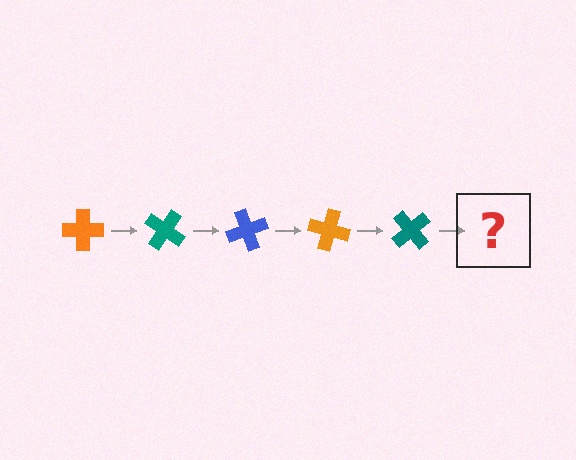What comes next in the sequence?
The next element should be a blue cross, rotated 175 degrees from the start.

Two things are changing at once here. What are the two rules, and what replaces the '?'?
The two rules are that it rotates 35 degrees each step and the color cycles through orange, teal, and blue. The '?' should be a blue cross, rotated 175 degrees from the start.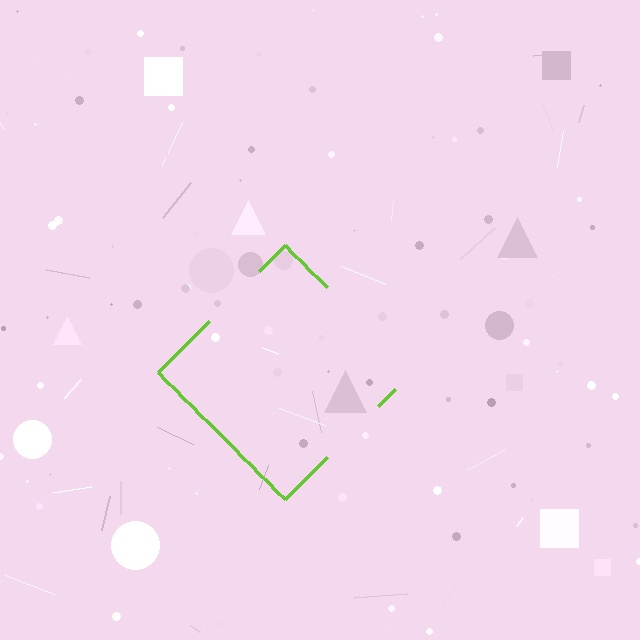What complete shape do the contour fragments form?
The contour fragments form a diamond.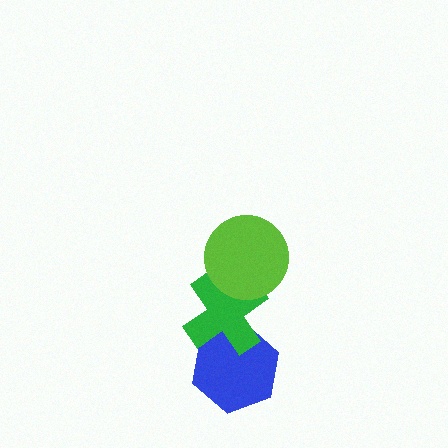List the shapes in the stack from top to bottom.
From top to bottom: the lime circle, the green cross, the blue hexagon.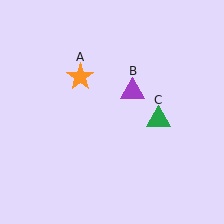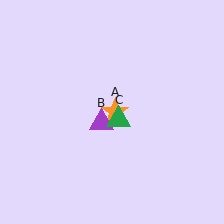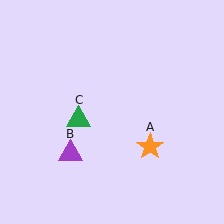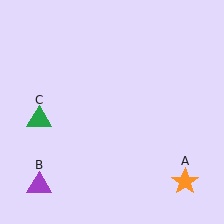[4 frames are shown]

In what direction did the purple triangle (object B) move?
The purple triangle (object B) moved down and to the left.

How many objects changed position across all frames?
3 objects changed position: orange star (object A), purple triangle (object B), green triangle (object C).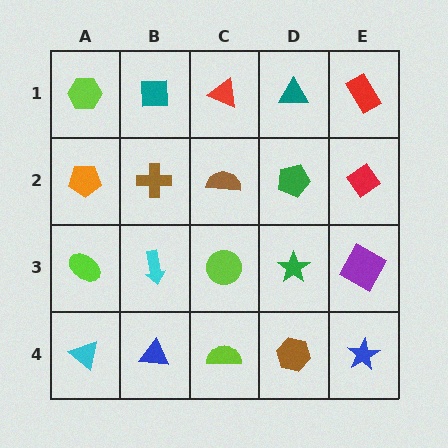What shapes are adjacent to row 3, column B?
A brown cross (row 2, column B), a blue triangle (row 4, column B), a lime ellipse (row 3, column A), a lime circle (row 3, column C).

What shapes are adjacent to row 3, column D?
A green pentagon (row 2, column D), a brown hexagon (row 4, column D), a lime circle (row 3, column C), a purple square (row 3, column E).